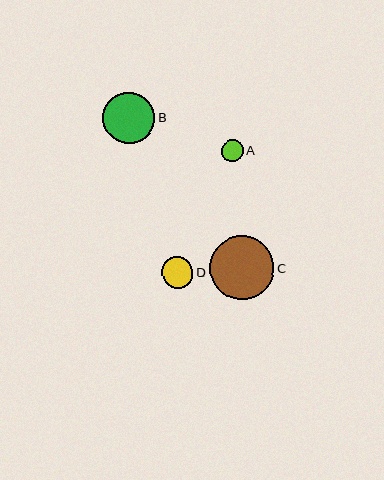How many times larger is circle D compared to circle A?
Circle D is approximately 1.5 times the size of circle A.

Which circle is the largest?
Circle C is the largest with a size of approximately 65 pixels.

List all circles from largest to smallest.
From largest to smallest: C, B, D, A.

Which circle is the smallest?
Circle A is the smallest with a size of approximately 21 pixels.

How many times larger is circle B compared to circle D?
Circle B is approximately 1.7 times the size of circle D.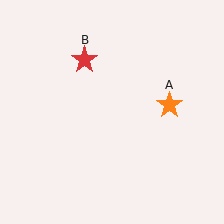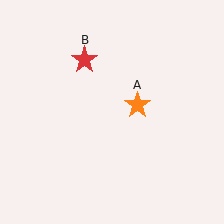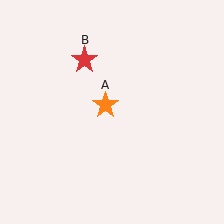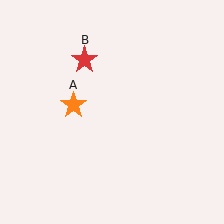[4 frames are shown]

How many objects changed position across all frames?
1 object changed position: orange star (object A).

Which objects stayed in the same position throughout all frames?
Red star (object B) remained stationary.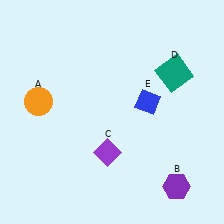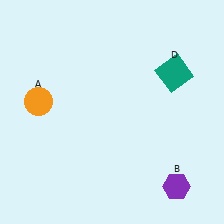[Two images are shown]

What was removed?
The blue diamond (E), the purple diamond (C) were removed in Image 2.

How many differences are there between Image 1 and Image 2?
There are 2 differences between the two images.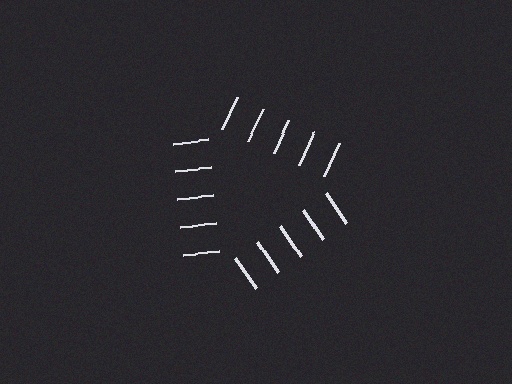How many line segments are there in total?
15 — 5 along each of the 3 edges.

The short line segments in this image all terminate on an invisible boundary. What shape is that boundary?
An illusory triangle — the line segments terminate on its edges but no continuous stroke is drawn.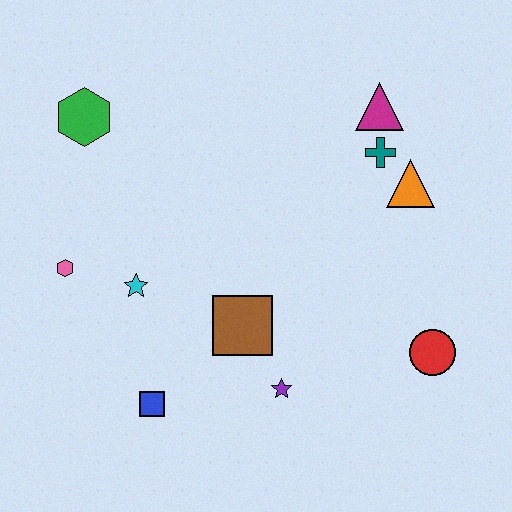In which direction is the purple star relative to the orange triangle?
The purple star is below the orange triangle.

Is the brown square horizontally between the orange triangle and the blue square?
Yes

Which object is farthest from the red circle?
The green hexagon is farthest from the red circle.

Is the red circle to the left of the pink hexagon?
No